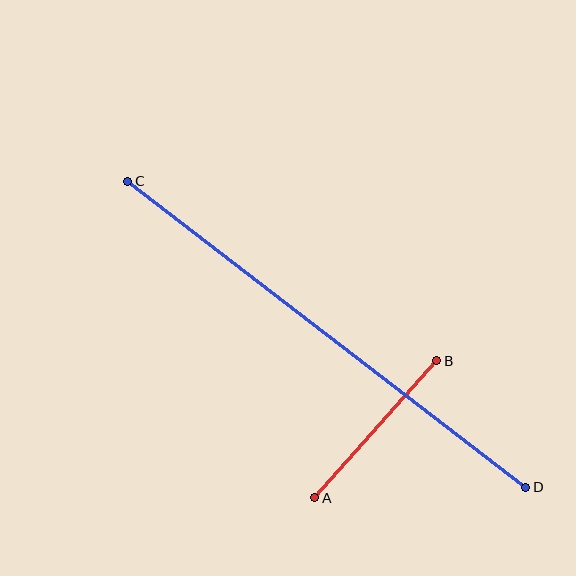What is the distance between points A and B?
The distance is approximately 183 pixels.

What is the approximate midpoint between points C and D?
The midpoint is at approximately (327, 334) pixels.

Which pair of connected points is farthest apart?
Points C and D are farthest apart.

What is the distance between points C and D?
The distance is approximately 502 pixels.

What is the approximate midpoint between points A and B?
The midpoint is at approximately (376, 429) pixels.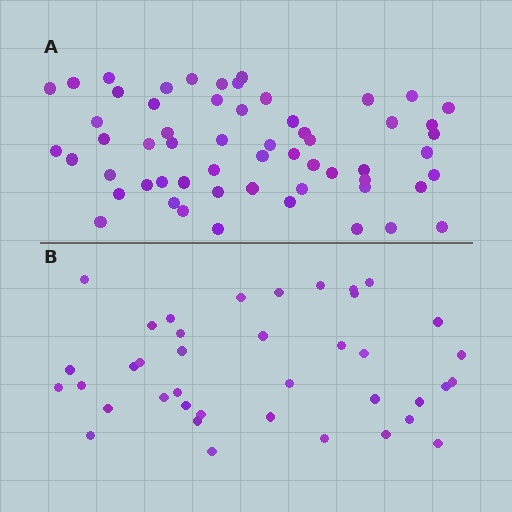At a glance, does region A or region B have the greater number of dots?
Region A (the top region) has more dots.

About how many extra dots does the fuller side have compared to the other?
Region A has approximately 20 more dots than region B.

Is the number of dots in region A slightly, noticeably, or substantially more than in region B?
Region A has substantially more. The ratio is roughly 1.5 to 1.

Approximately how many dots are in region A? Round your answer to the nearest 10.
About 60 dots. (The exact count is 58, which rounds to 60.)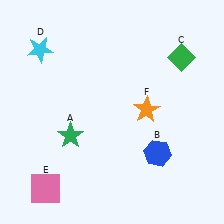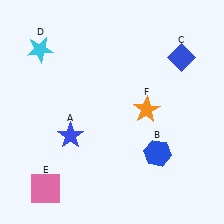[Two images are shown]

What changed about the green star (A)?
In Image 1, A is green. In Image 2, it changed to blue.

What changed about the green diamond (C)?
In Image 1, C is green. In Image 2, it changed to blue.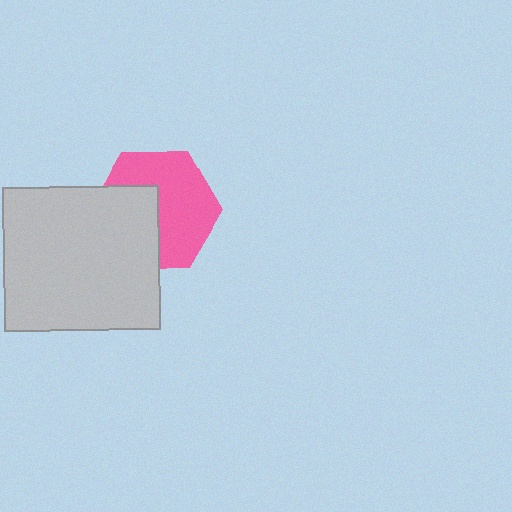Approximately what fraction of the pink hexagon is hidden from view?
Roughly 40% of the pink hexagon is hidden behind the light gray rectangle.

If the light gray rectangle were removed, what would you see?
You would see the complete pink hexagon.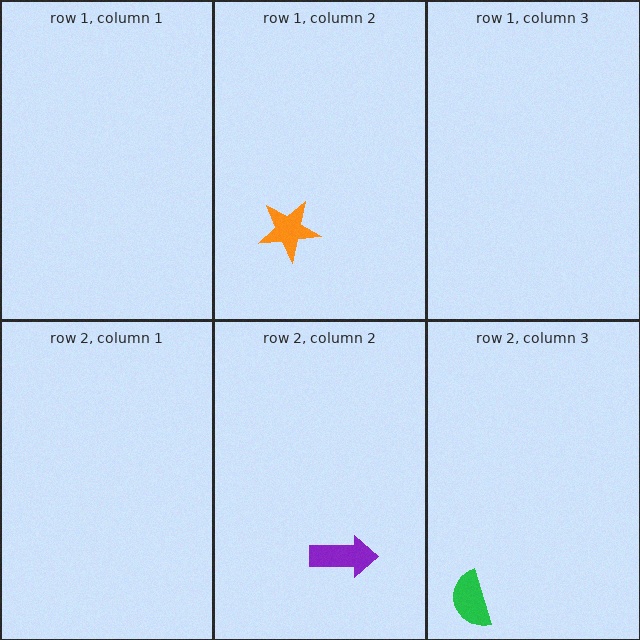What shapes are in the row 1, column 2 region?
The orange star.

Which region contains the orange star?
The row 1, column 2 region.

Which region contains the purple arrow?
The row 2, column 2 region.